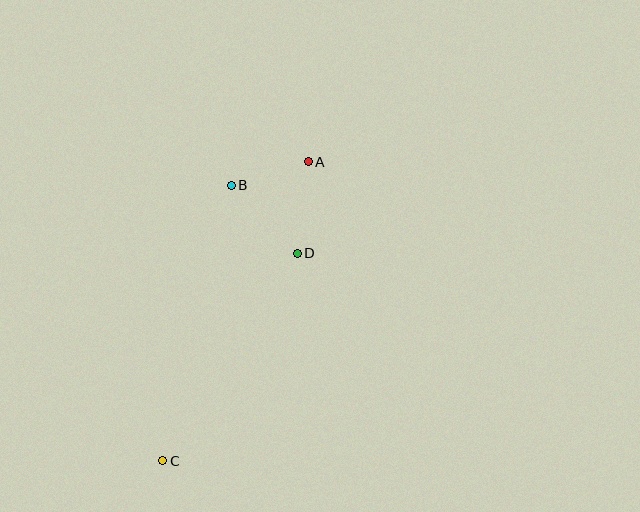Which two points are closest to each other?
Points A and B are closest to each other.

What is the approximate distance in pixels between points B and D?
The distance between B and D is approximately 95 pixels.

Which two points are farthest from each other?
Points A and C are farthest from each other.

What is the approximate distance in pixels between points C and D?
The distance between C and D is approximately 247 pixels.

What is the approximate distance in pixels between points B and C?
The distance between B and C is approximately 284 pixels.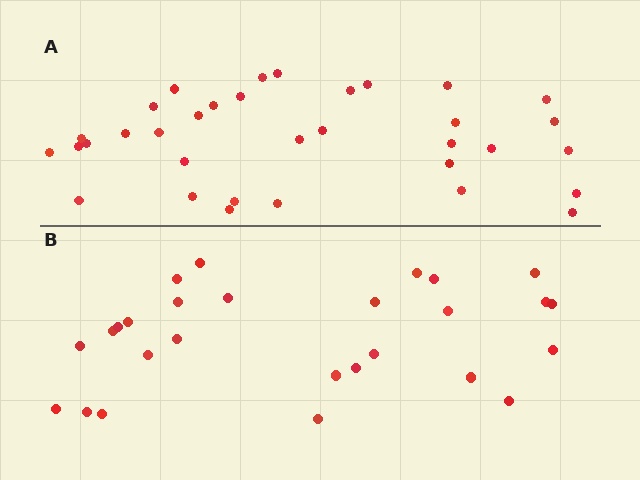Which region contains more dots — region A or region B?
Region A (the top region) has more dots.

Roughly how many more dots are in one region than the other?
Region A has roughly 8 or so more dots than region B.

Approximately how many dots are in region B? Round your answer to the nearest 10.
About 30 dots. (The exact count is 27, which rounds to 30.)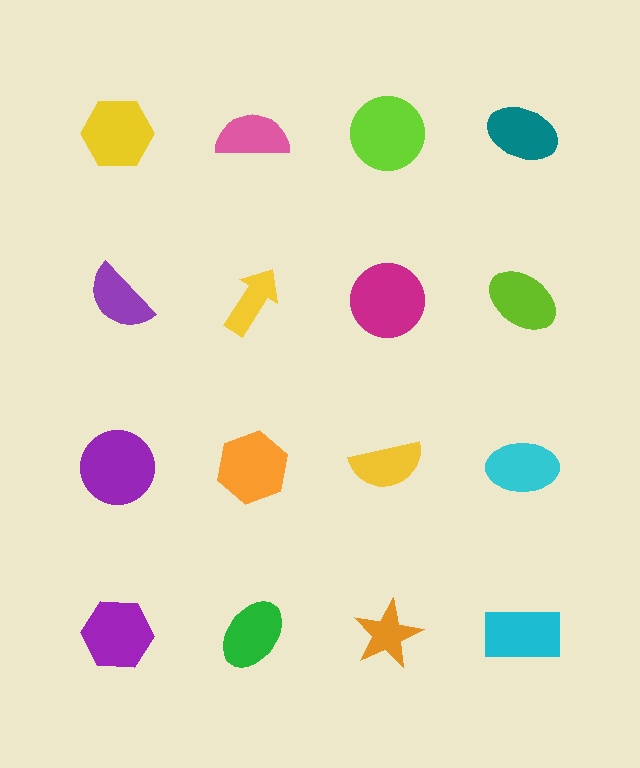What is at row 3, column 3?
A yellow semicircle.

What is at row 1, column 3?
A lime circle.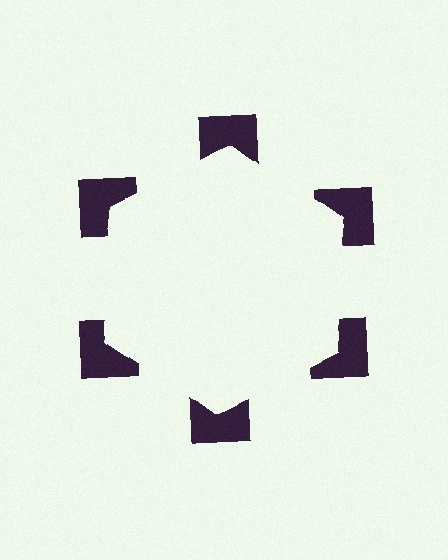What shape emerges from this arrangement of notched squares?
An illusory hexagon — its edges are inferred from the aligned wedge cuts in the notched squares, not physically drawn.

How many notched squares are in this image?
There are 6 — one at each vertex of the illusory hexagon.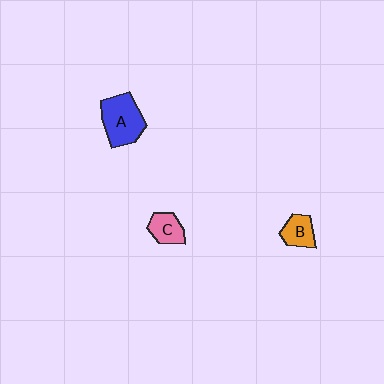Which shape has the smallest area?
Shape C (pink).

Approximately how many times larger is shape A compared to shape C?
Approximately 2.0 times.